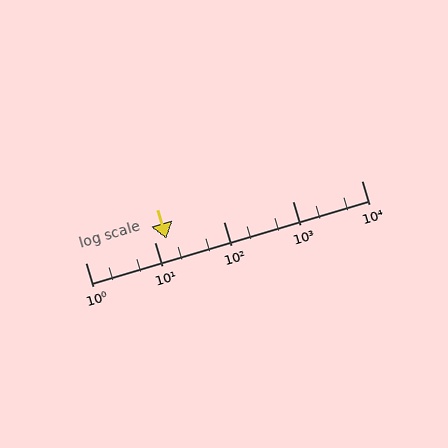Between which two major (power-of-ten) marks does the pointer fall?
The pointer is between 10 and 100.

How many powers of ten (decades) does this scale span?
The scale spans 4 decades, from 1 to 10000.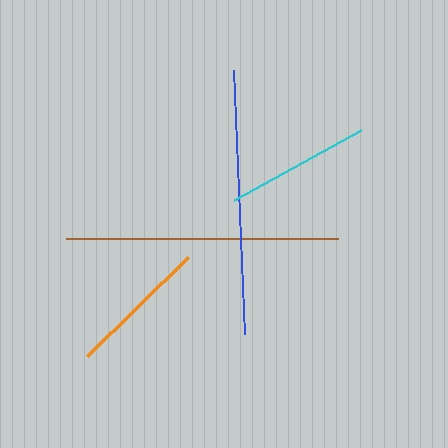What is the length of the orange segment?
The orange segment is approximately 141 pixels long.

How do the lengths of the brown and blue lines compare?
The brown and blue lines are approximately the same length.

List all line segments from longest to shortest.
From longest to shortest: brown, blue, cyan, orange.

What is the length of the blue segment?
The blue segment is approximately 264 pixels long.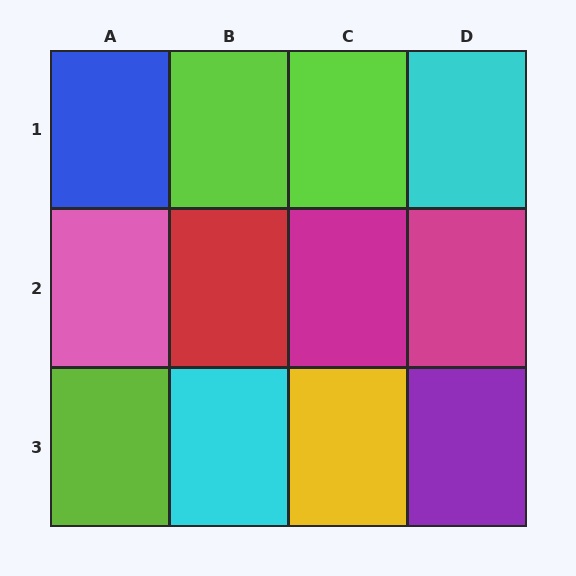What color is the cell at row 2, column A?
Pink.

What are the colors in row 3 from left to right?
Lime, cyan, yellow, purple.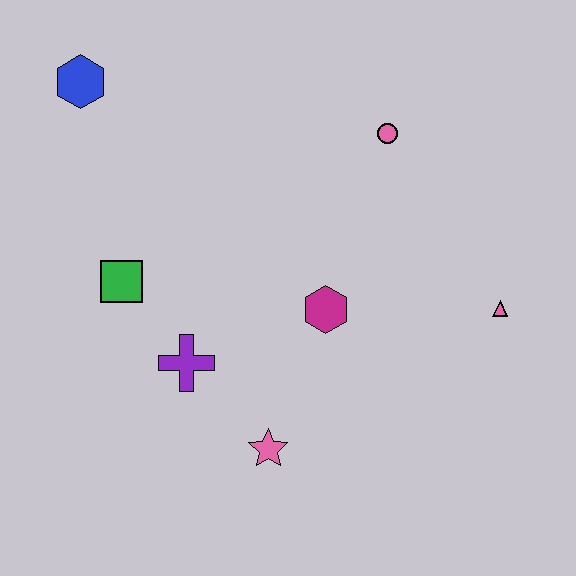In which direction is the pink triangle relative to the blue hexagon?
The pink triangle is to the right of the blue hexagon.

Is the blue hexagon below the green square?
No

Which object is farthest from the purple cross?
The pink triangle is farthest from the purple cross.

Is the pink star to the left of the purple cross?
No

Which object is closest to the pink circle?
The magenta hexagon is closest to the pink circle.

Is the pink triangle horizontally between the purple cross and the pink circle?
No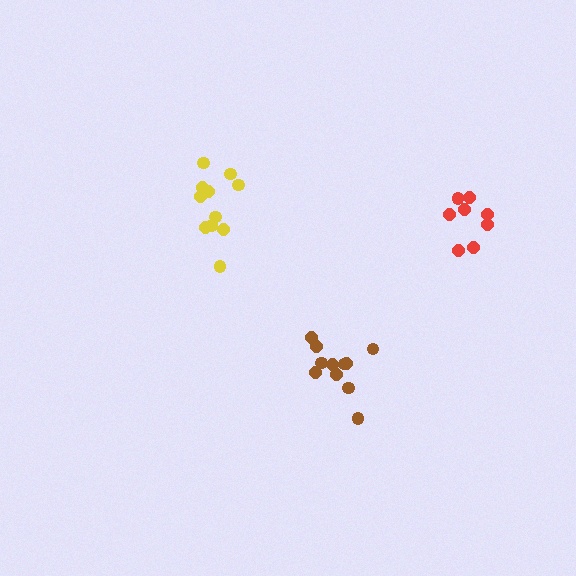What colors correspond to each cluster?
The clusters are colored: yellow, brown, red.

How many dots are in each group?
Group 1: 11 dots, Group 2: 11 dots, Group 3: 8 dots (30 total).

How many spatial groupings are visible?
There are 3 spatial groupings.